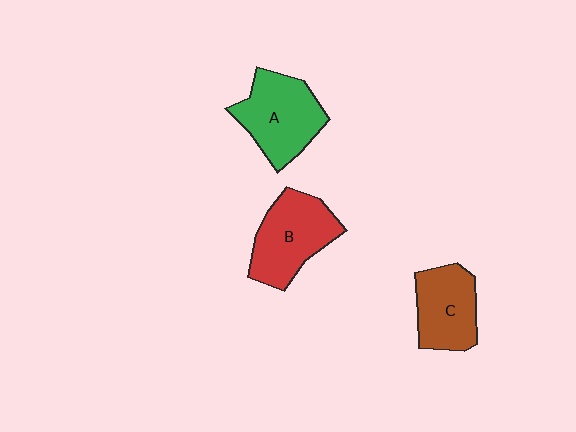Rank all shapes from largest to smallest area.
From largest to smallest: A (green), B (red), C (brown).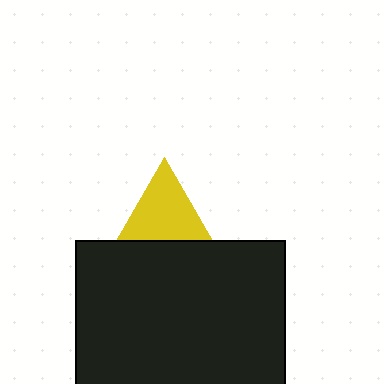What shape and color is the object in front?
The object in front is a black square.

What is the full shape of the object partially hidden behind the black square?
The partially hidden object is a yellow triangle.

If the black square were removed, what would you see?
You would see the complete yellow triangle.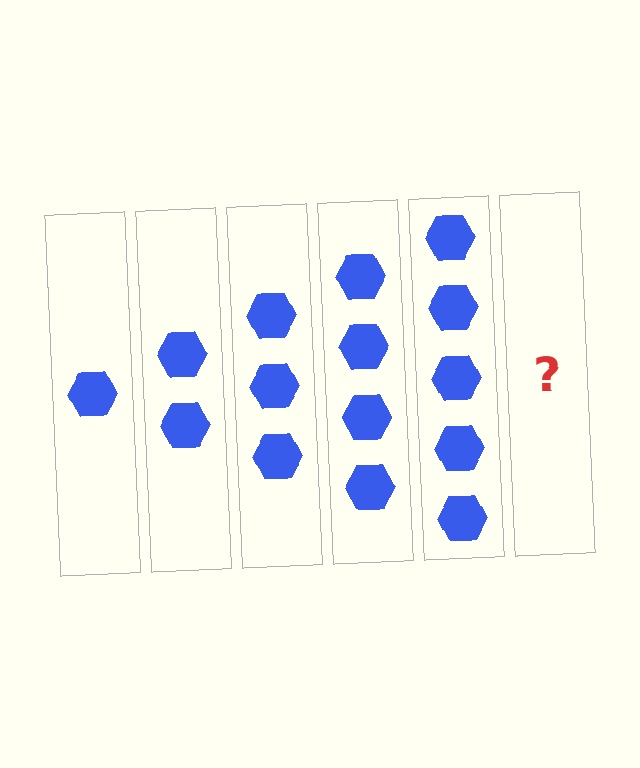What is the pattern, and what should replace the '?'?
The pattern is that each step adds one more hexagon. The '?' should be 6 hexagons.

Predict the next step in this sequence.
The next step is 6 hexagons.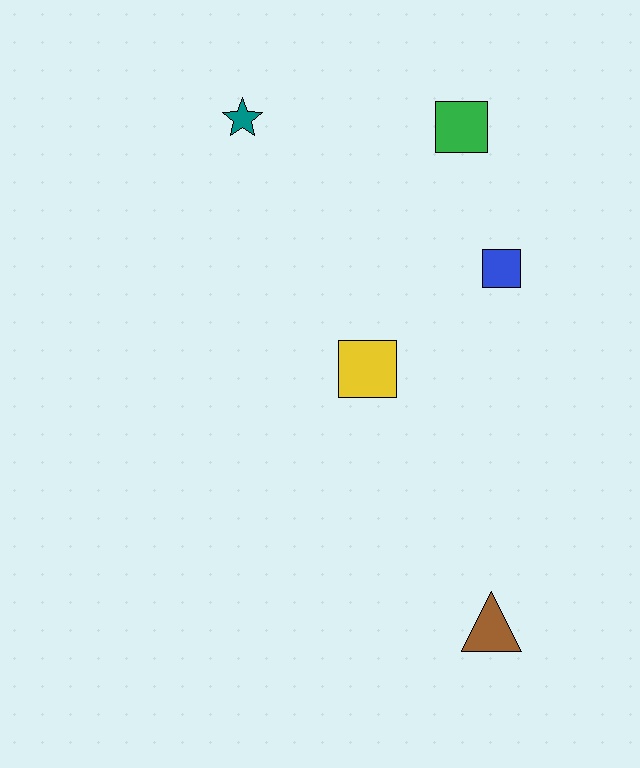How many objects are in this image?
There are 5 objects.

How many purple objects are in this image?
There are no purple objects.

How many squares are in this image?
There are 3 squares.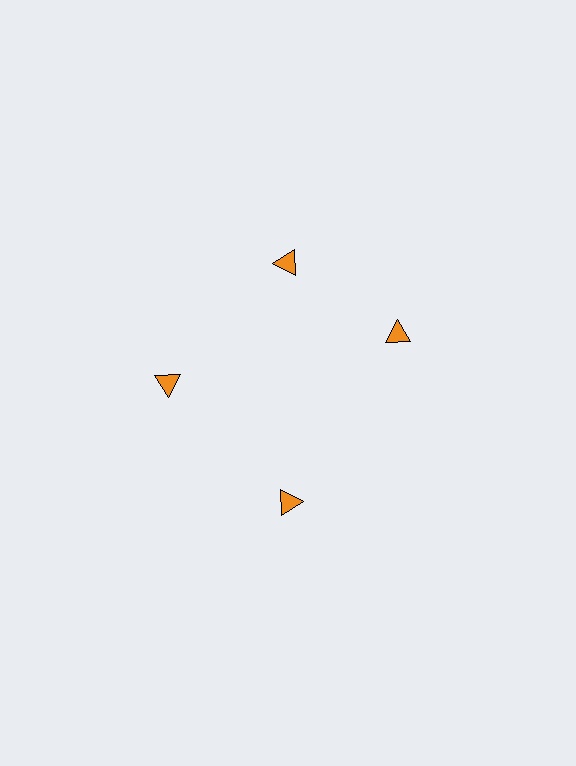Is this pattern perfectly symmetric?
No. The 4 orange triangles are arranged in a ring, but one element near the 3 o'clock position is rotated out of alignment along the ring, breaking the 4-fold rotational symmetry.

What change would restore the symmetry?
The symmetry would be restored by rotating it back into even spacing with its neighbors so that all 4 triangles sit at equal angles and equal distance from the center.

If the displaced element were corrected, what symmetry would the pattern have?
It would have 4-fold rotational symmetry — the pattern would map onto itself every 90 degrees.